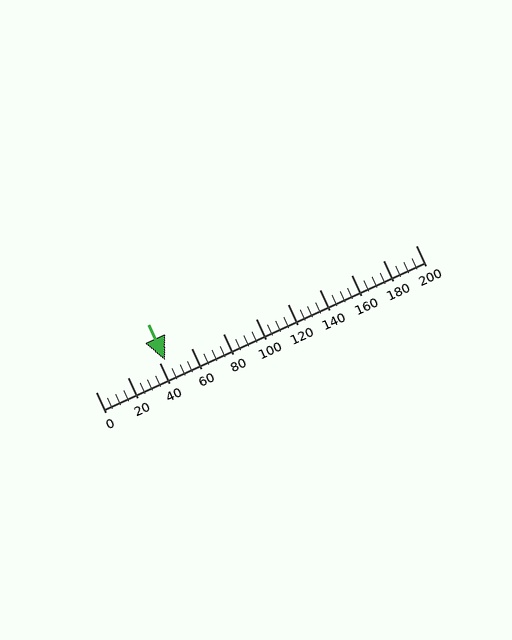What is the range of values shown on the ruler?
The ruler shows values from 0 to 200.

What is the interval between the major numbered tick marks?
The major tick marks are spaced 20 units apart.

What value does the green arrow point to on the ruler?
The green arrow points to approximately 44.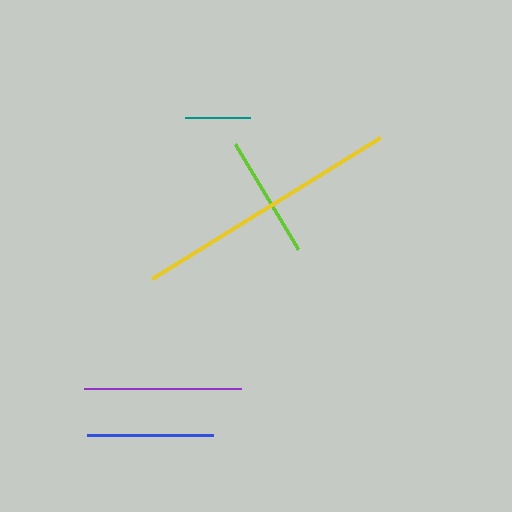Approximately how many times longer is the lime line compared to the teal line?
The lime line is approximately 1.9 times the length of the teal line.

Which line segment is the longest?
The yellow line is the longest at approximately 268 pixels.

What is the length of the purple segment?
The purple segment is approximately 156 pixels long.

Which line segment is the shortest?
The teal line is the shortest at approximately 66 pixels.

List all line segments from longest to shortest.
From longest to shortest: yellow, purple, blue, lime, teal.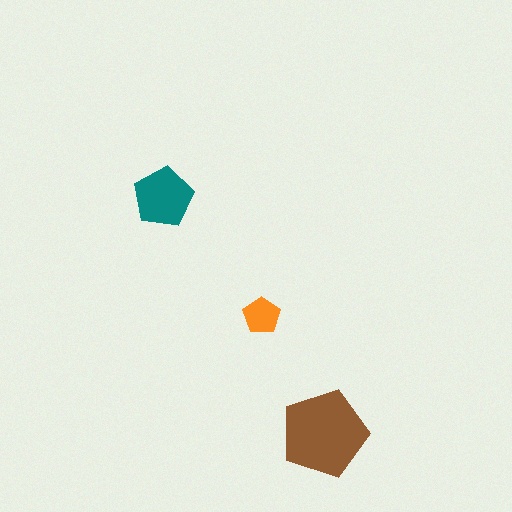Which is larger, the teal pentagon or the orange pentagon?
The teal one.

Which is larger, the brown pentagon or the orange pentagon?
The brown one.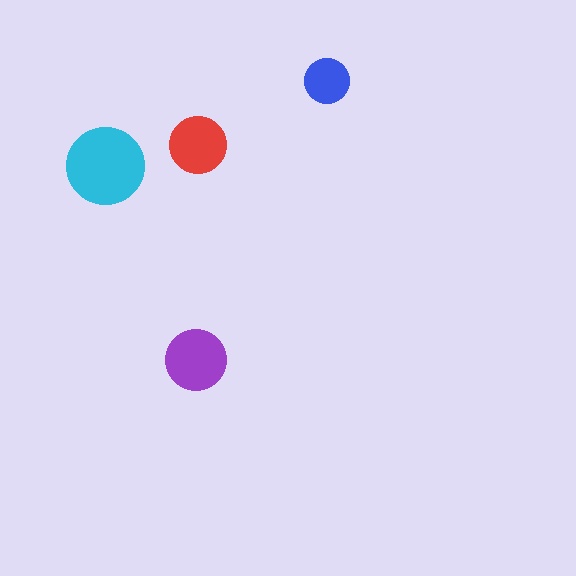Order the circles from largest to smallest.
the cyan one, the purple one, the red one, the blue one.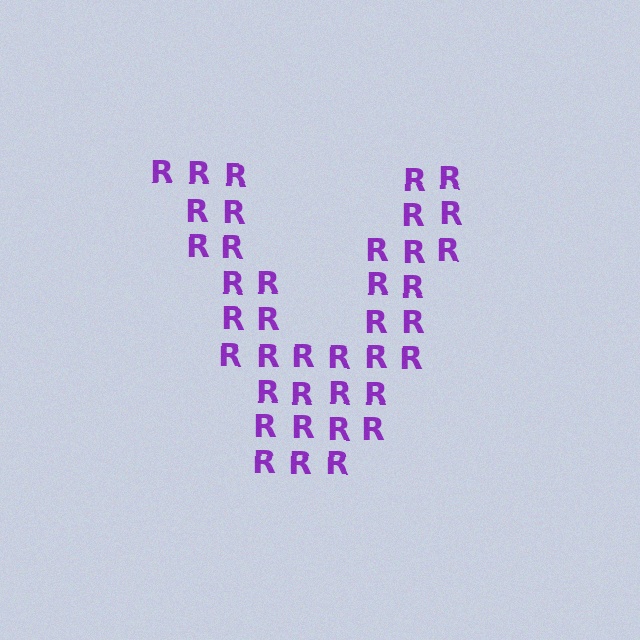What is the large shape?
The large shape is the letter V.